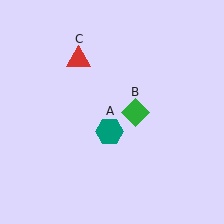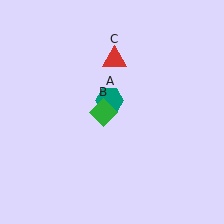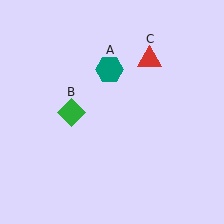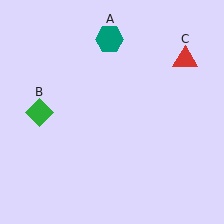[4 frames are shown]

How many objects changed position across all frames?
3 objects changed position: teal hexagon (object A), green diamond (object B), red triangle (object C).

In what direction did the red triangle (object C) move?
The red triangle (object C) moved right.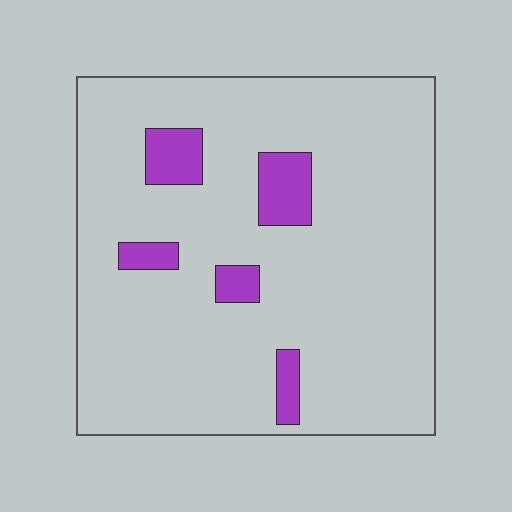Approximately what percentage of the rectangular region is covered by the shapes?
Approximately 10%.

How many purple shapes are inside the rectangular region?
5.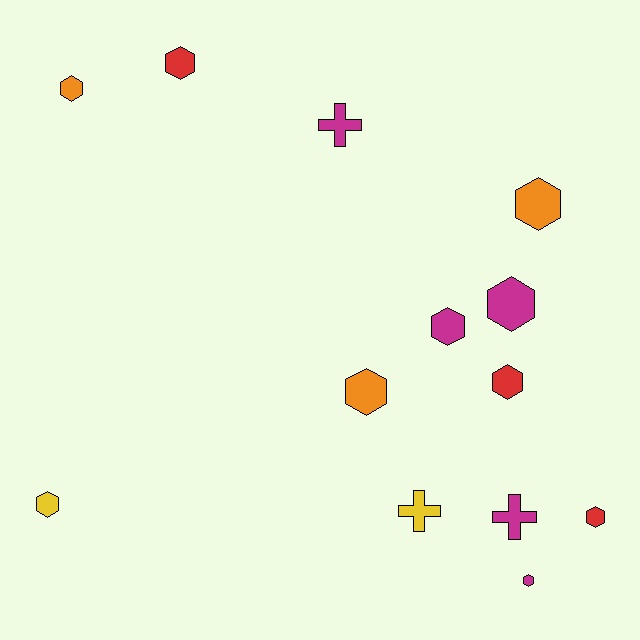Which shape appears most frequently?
Hexagon, with 10 objects.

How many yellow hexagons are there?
There is 1 yellow hexagon.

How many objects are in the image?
There are 13 objects.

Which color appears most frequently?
Magenta, with 5 objects.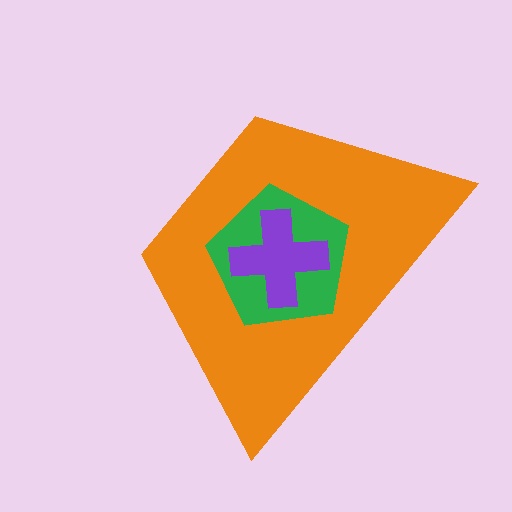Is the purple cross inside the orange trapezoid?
Yes.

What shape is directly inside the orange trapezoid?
The green pentagon.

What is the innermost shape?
The purple cross.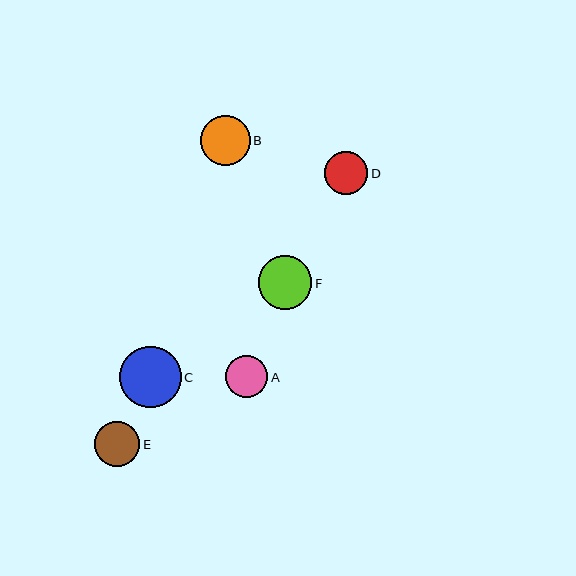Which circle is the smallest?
Circle A is the smallest with a size of approximately 42 pixels.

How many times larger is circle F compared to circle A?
Circle F is approximately 1.3 times the size of circle A.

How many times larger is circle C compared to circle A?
Circle C is approximately 1.5 times the size of circle A.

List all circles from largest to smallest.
From largest to smallest: C, F, B, E, D, A.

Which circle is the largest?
Circle C is the largest with a size of approximately 61 pixels.